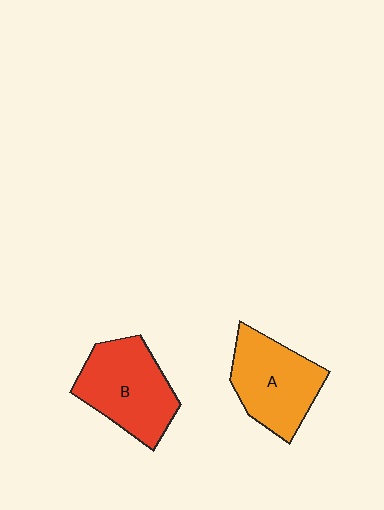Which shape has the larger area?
Shape B (red).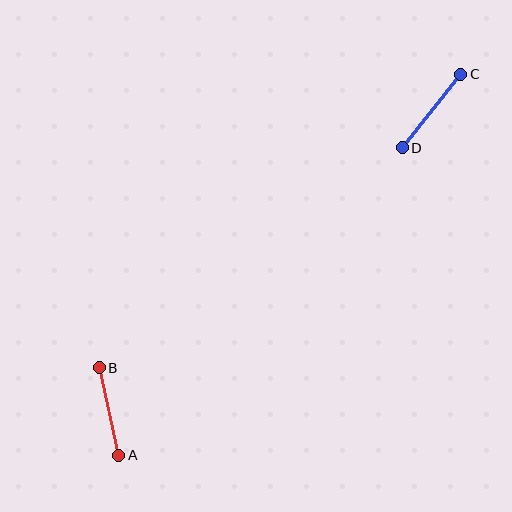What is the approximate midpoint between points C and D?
The midpoint is at approximately (432, 111) pixels.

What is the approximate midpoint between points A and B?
The midpoint is at approximately (109, 412) pixels.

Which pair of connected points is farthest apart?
Points C and D are farthest apart.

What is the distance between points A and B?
The distance is approximately 89 pixels.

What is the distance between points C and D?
The distance is approximately 94 pixels.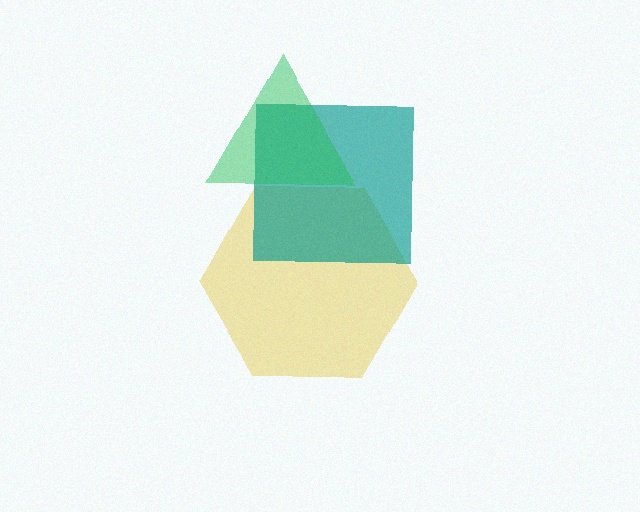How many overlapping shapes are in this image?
There are 3 overlapping shapes in the image.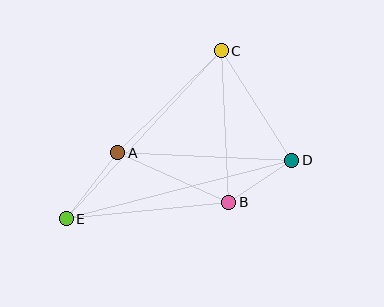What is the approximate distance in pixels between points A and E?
The distance between A and E is approximately 84 pixels.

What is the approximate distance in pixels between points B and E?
The distance between B and E is approximately 163 pixels.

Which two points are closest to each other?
Points B and D are closest to each other.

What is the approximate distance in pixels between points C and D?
The distance between C and D is approximately 130 pixels.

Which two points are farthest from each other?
Points D and E are farthest from each other.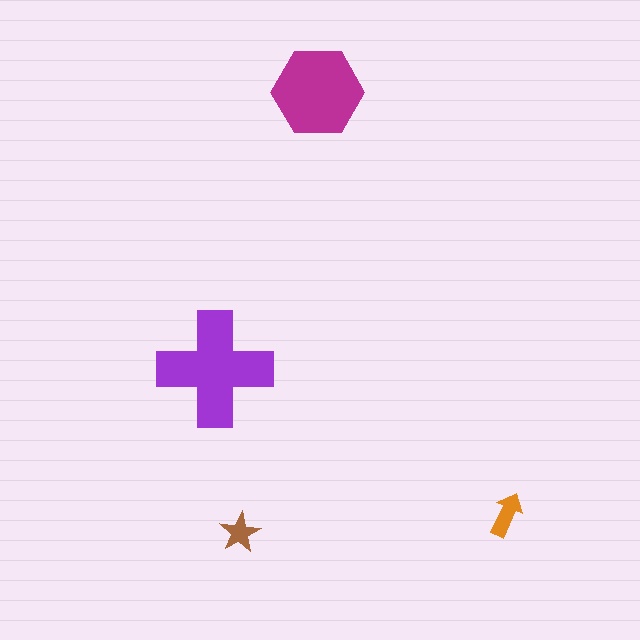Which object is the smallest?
The brown star.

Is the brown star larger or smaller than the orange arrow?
Smaller.